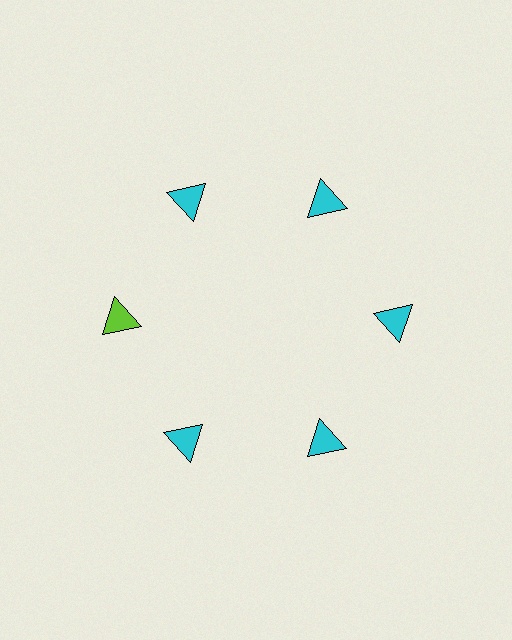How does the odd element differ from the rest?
It has a different color: lime instead of cyan.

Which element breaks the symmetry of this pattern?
The lime triangle at roughly the 9 o'clock position breaks the symmetry. All other shapes are cyan triangles.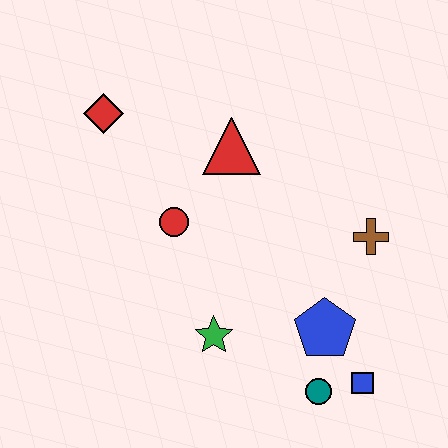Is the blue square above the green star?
No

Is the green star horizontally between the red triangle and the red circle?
Yes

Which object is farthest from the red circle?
The blue square is farthest from the red circle.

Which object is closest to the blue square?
The teal circle is closest to the blue square.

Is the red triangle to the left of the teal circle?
Yes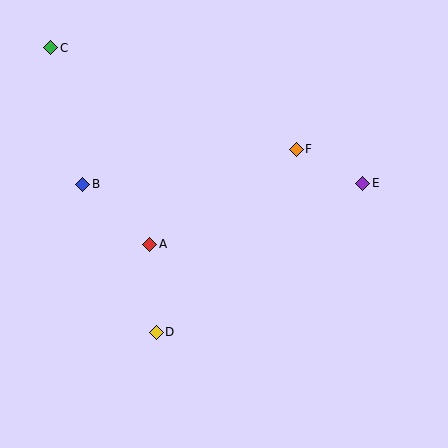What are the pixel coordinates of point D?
Point D is at (156, 332).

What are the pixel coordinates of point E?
Point E is at (363, 183).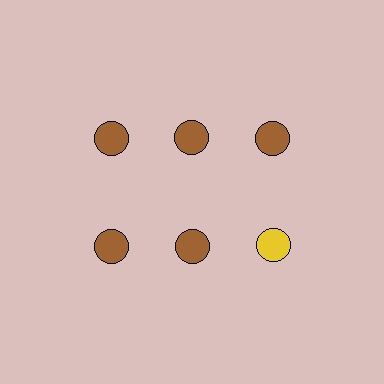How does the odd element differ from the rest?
It has a different color: yellow instead of brown.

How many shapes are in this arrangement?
There are 6 shapes arranged in a grid pattern.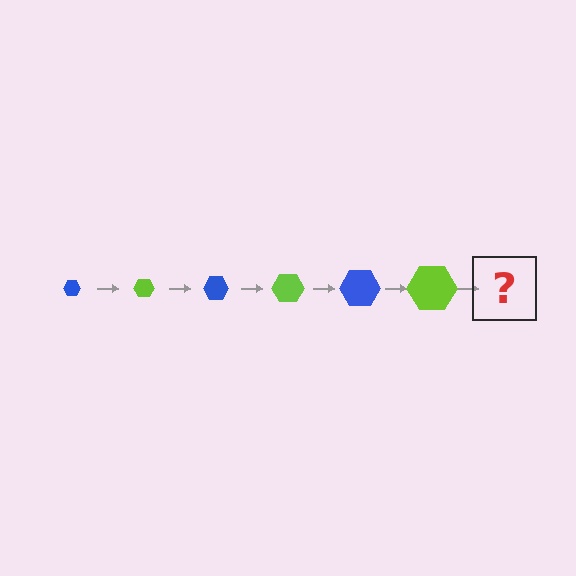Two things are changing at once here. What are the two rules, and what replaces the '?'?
The two rules are that the hexagon grows larger each step and the color cycles through blue and lime. The '?' should be a blue hexagon, larger than the previous one.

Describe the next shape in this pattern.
It should be a blue hexagon, larger than the previous one.